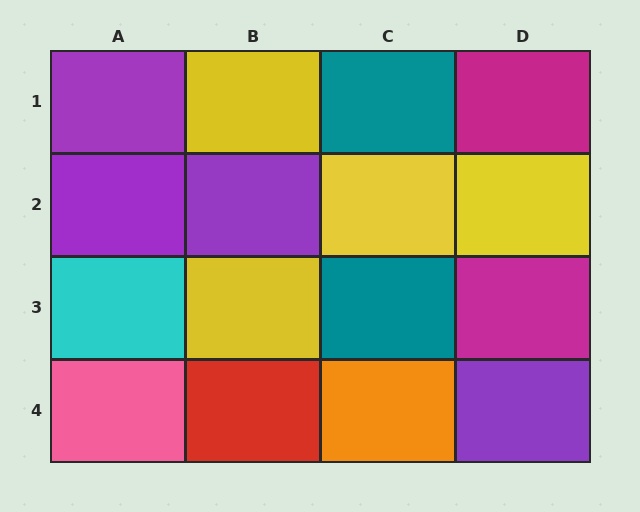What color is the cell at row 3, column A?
Cyan.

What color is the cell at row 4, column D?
Purple.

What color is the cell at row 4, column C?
Orange.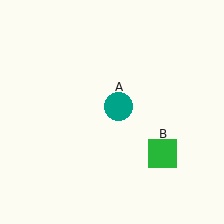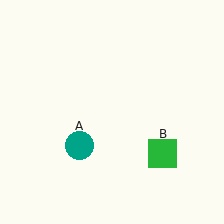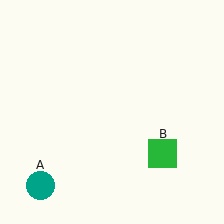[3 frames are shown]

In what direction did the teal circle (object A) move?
The teal circle (object A) moved down and to the left.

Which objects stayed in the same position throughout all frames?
Green square (object B) remained stationary.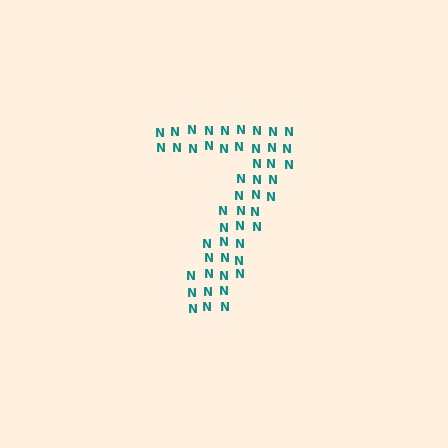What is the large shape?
The large shape is the digit 7.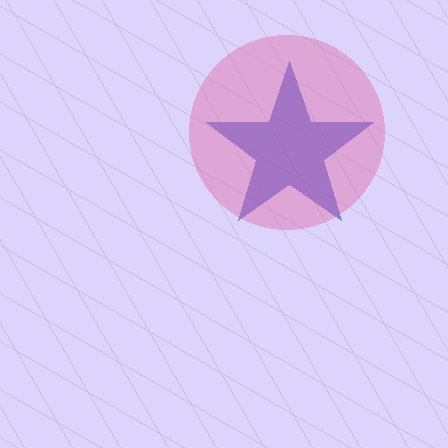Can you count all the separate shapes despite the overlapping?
Yes, there are 2 separate shapes.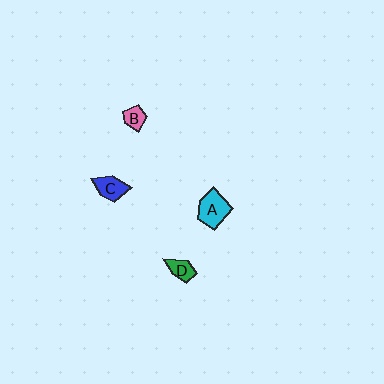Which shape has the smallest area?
Shape B (pink).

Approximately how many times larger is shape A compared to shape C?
Approximately 1.4 times.